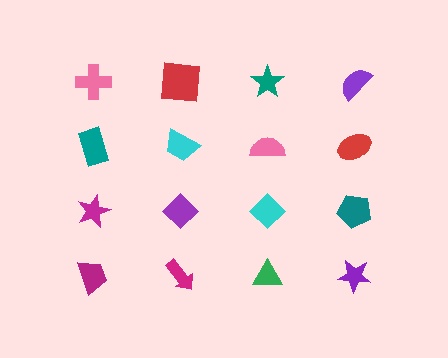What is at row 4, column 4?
A purple star.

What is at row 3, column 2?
A purple diamond.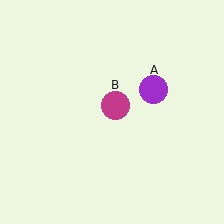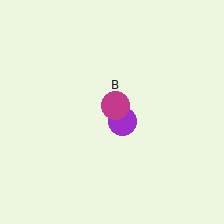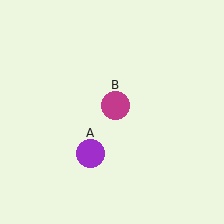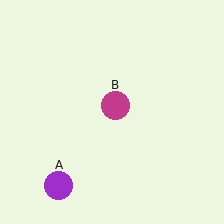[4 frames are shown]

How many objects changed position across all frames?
1 object changed position: purple circle (object A).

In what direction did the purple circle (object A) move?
The purple circle (object A) moved down and to the left.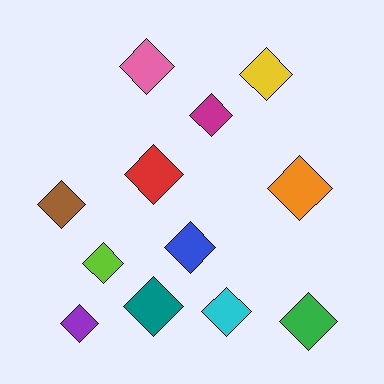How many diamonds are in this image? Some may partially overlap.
There are 12 diamonds.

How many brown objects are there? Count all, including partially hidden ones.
There is 1 brown object.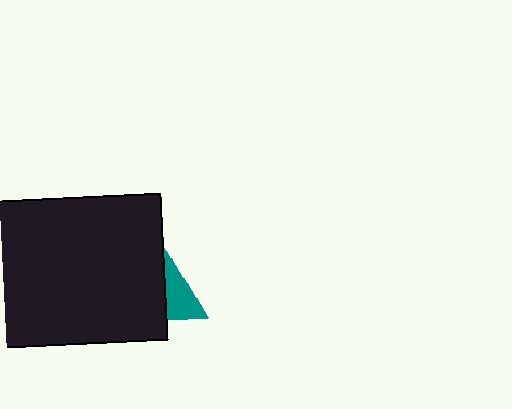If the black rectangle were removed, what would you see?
You would see the complete teal triangle.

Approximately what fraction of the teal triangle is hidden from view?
Roughly 66% of the teal triangle is hidden behind the black rectangle.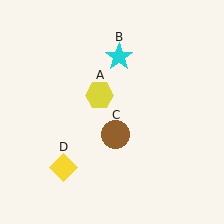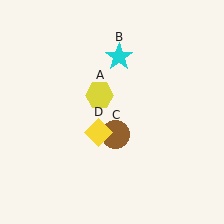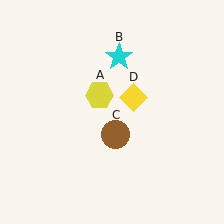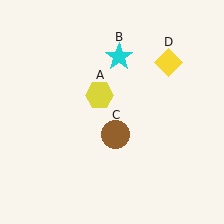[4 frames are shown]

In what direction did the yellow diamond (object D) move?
The yellow diamond (object D) moved up and to the right.